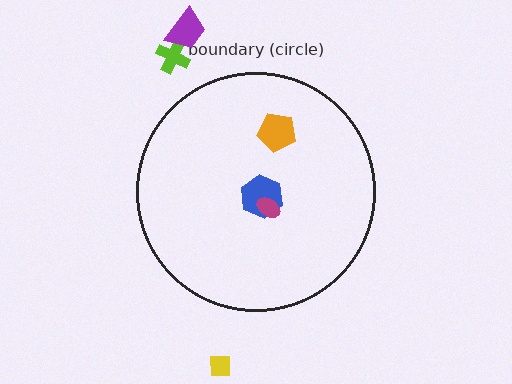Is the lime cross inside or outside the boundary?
Outside.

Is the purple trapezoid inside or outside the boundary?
Outside.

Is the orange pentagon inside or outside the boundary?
Inside.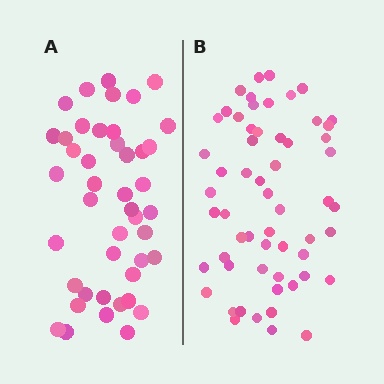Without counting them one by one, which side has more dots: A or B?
Region B (the right region) has more dots.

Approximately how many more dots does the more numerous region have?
Region B has approximately 15 more dots than region A.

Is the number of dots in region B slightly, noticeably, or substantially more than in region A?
Region B has noticeably more, but not dramatically so. The ratio is roughly 1.3 to 1.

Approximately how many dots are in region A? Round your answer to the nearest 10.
About 40 dots. (The exact count is 44, which rounds to 40.)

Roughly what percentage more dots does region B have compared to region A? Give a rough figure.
About 30% more.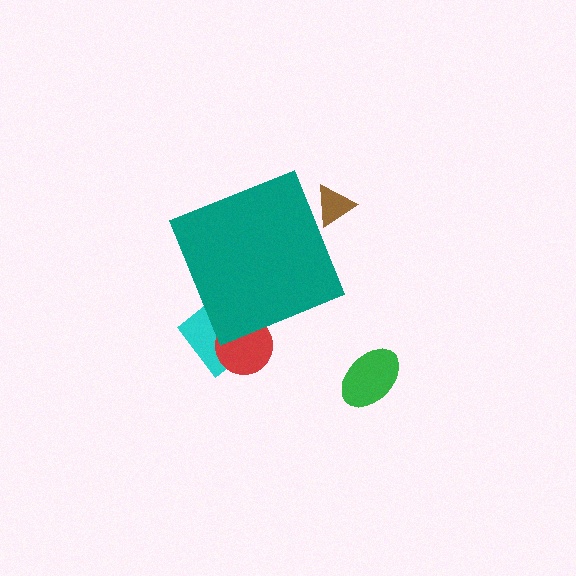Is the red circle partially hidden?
Yes, the red circle is partially hidden behind the teal diamond.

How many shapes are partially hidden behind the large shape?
3 shapes are partially hidden.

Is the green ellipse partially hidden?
No, the green ellipse is fully visible.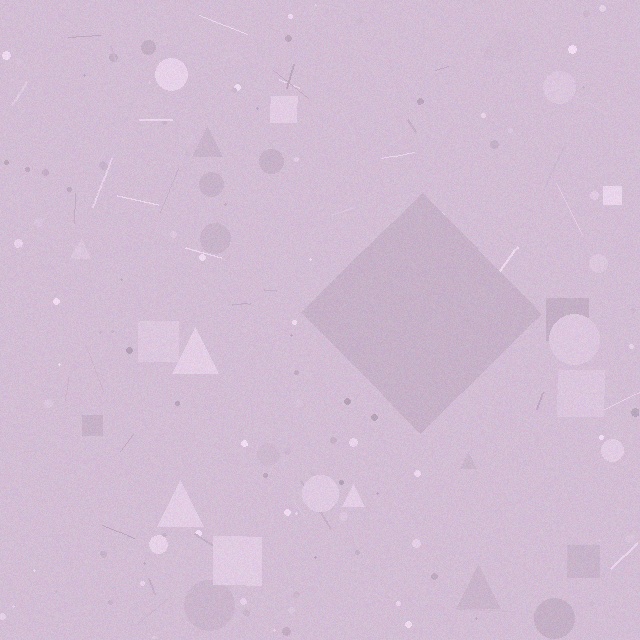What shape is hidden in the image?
A diamond is hidden in the image.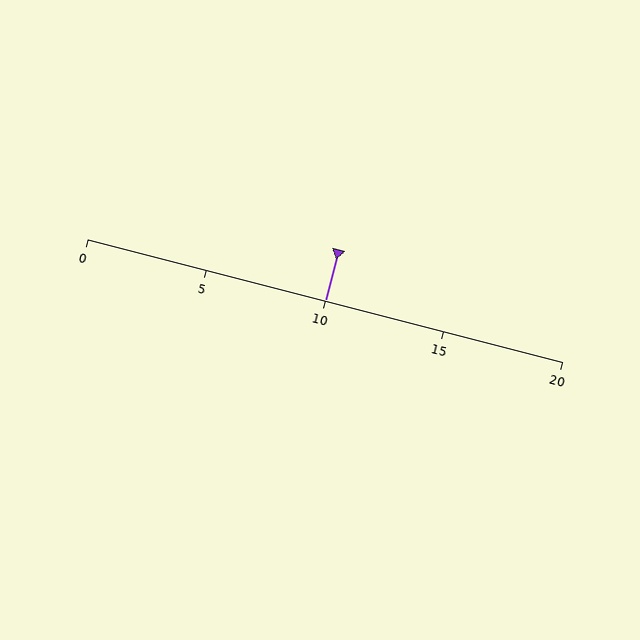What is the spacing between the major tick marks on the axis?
The major ticks are spaced 5 apart.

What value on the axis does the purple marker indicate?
The marker indicates approximately 10.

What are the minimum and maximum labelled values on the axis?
The axis runs from 0 to 20.